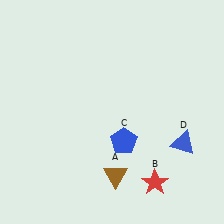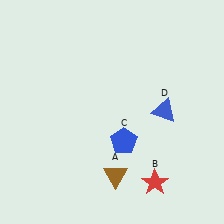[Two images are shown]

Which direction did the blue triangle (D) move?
The blue triangle (D) moved up.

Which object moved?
The blue triangle (D) moved up.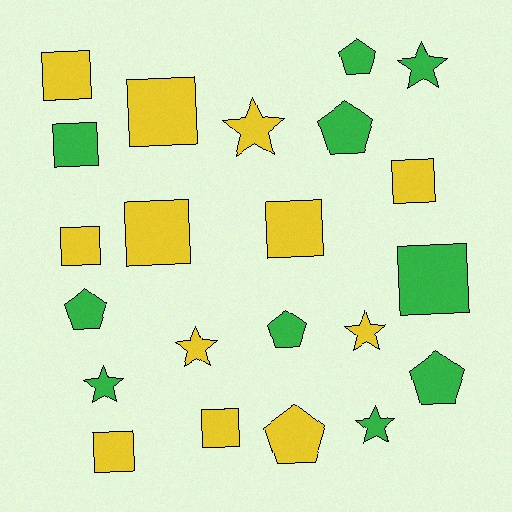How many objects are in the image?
There are 22 objects.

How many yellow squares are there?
There are 8 yellow squares.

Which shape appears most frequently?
Square, with 10 objects.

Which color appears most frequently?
Yellow, with 12 objects.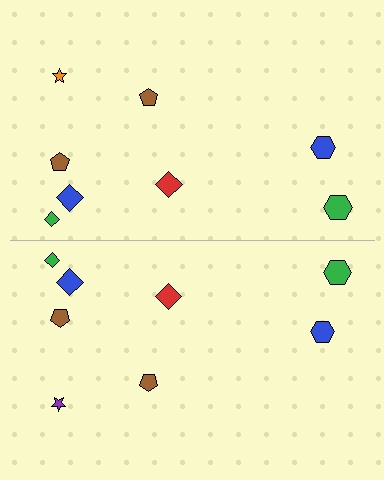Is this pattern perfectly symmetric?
No, the pattern is not perfectly symmetric. The purple star on the bottom side breaks the symmetry — its mirror counterpart is orange.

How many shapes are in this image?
There are 16 shapes in this image.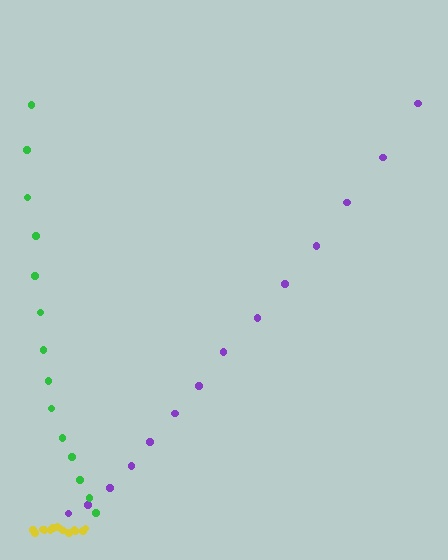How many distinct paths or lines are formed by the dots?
There are 3 distinct paths.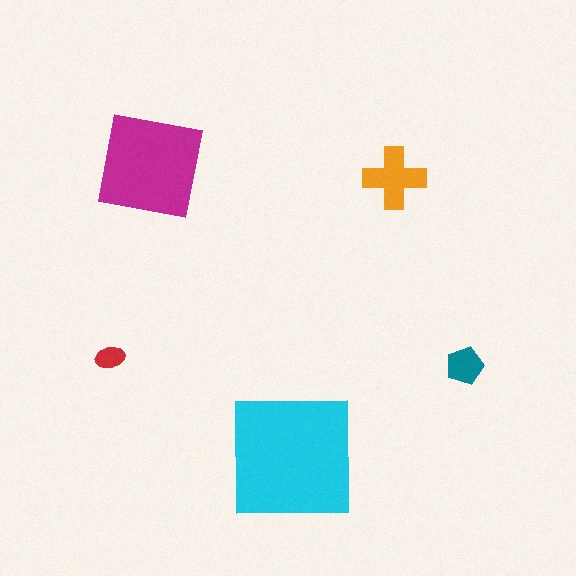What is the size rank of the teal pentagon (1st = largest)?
4th.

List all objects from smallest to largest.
The red ellipse, the teal pentagon, the orange cross, the magenta square, the cyan square.